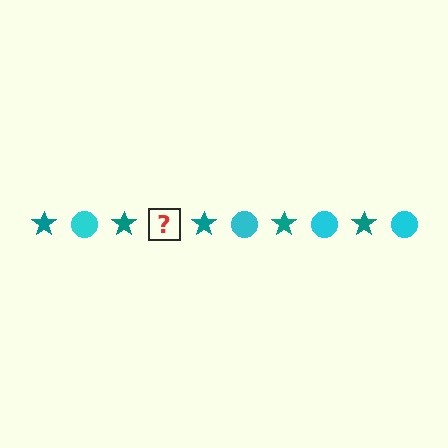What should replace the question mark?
The question mark should be replaced with a cyan circle.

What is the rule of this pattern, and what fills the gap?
The rule is that the pattern alternates between teal star and cyan circle. The gap should be filled with a cyan circle.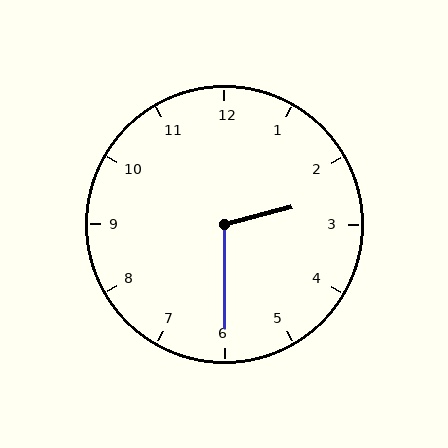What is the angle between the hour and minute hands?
Approximately 105 degrees.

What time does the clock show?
2:30.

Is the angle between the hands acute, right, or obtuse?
It is obtuse.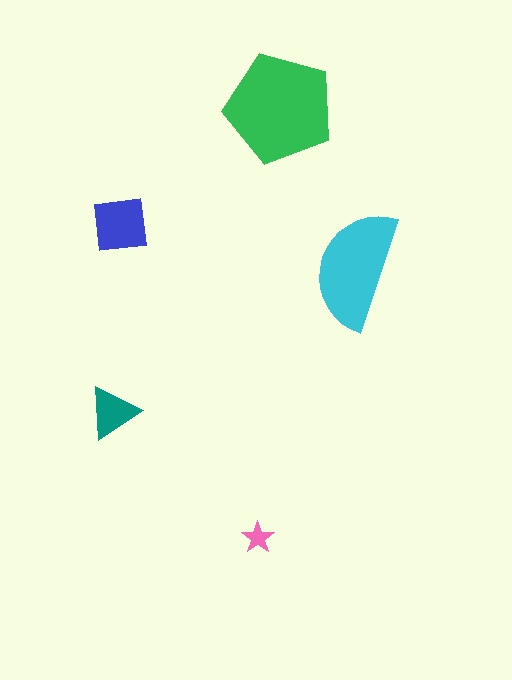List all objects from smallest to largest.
The pink star, the teal triangle, the blue square, the cyan semicircle, the green pentagon.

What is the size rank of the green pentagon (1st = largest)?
1st.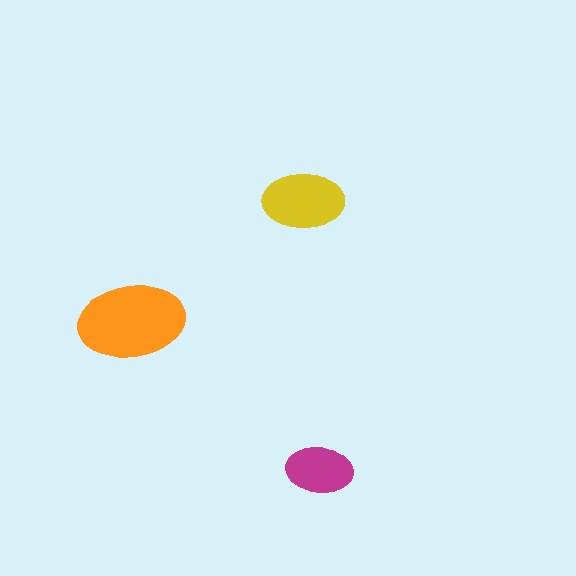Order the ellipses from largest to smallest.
the orange one, the yellow one, the magenta one.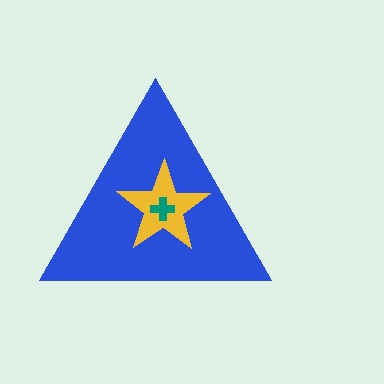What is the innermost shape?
The teal cross.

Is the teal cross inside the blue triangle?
Yes.